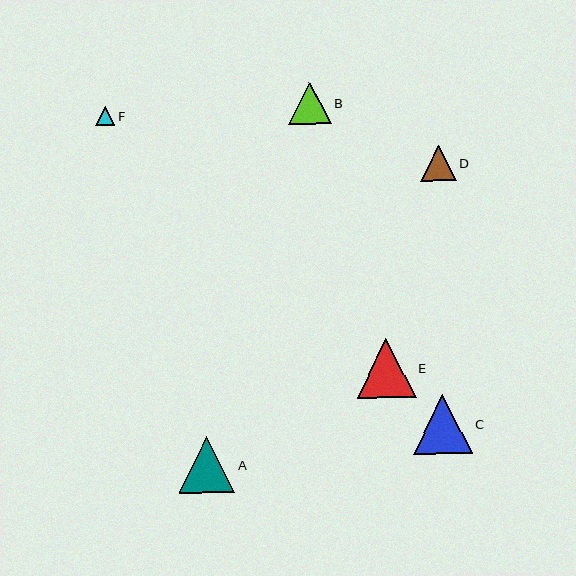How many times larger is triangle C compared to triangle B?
Triangle C is approximately 1.4 times the size of triangle B.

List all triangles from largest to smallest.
From largest to smallest: C, E, A, B, D, F.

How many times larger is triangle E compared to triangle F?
Triangle E is approximately 3.1 times the size of triangle F.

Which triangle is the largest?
Triangle C is the largest with a size of approximately 59 pixels.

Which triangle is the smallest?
Triangle F is the smallest with a size of approximately 19 pixels.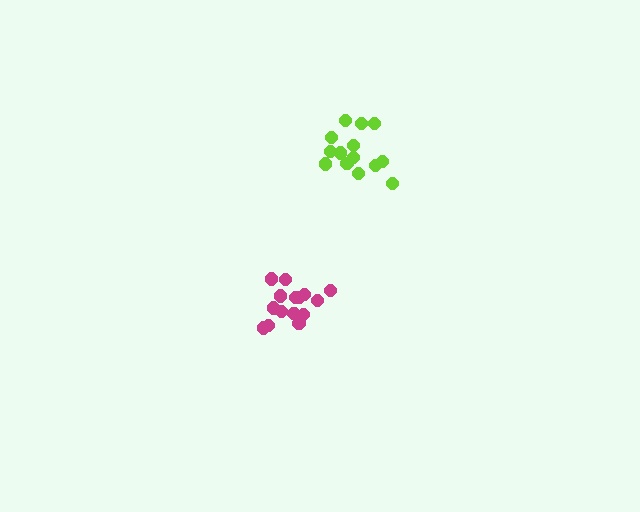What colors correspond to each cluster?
The clusters are colored: lime, magenta.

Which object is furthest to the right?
The lime cluster is rightmost.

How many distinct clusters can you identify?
There are 2 distinct clusters.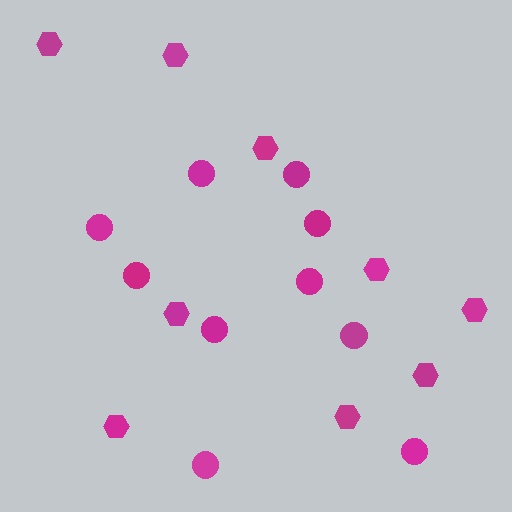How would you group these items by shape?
There are 2 groups: one group of hexagons (9) and one group of circles (10).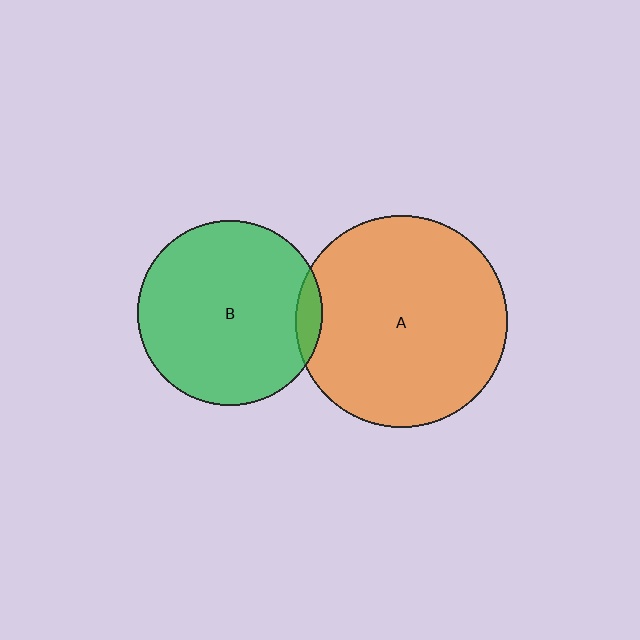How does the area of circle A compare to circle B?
Approximately 1.3 times.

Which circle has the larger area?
Circle A (orange).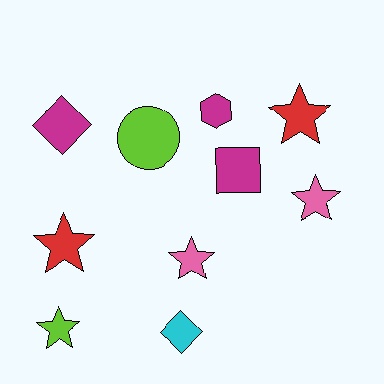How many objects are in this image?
There are 10 objects.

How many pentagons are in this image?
There are no pentagons.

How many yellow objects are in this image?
There are no yellow objects.